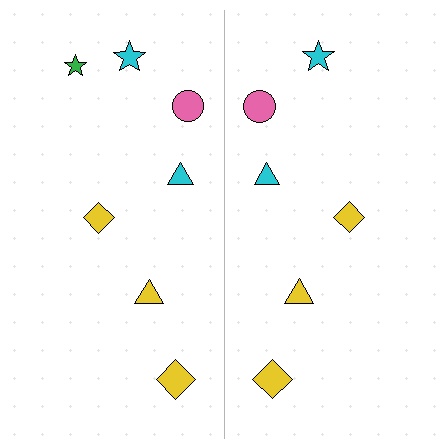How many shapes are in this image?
There are 13 shapes in this image.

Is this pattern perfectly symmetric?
No, the pattern is not perfectly symmetric. A green star is missing from the right side.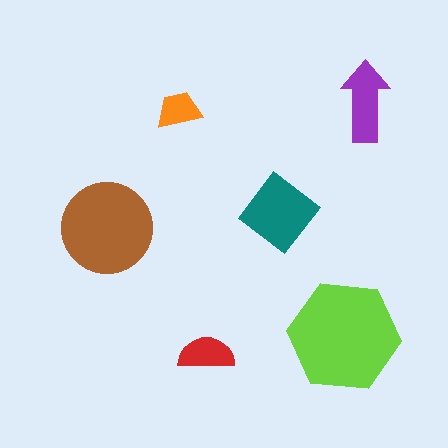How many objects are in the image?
There are 6 objects in the image.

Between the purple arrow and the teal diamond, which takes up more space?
The teal diamond.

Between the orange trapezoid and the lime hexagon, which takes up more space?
The lime hexagon.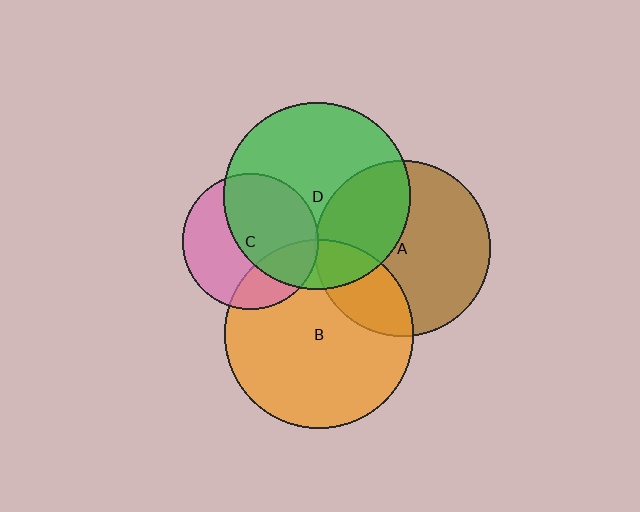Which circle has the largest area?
Circle B (orange).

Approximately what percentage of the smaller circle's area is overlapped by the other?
Approximately 25%.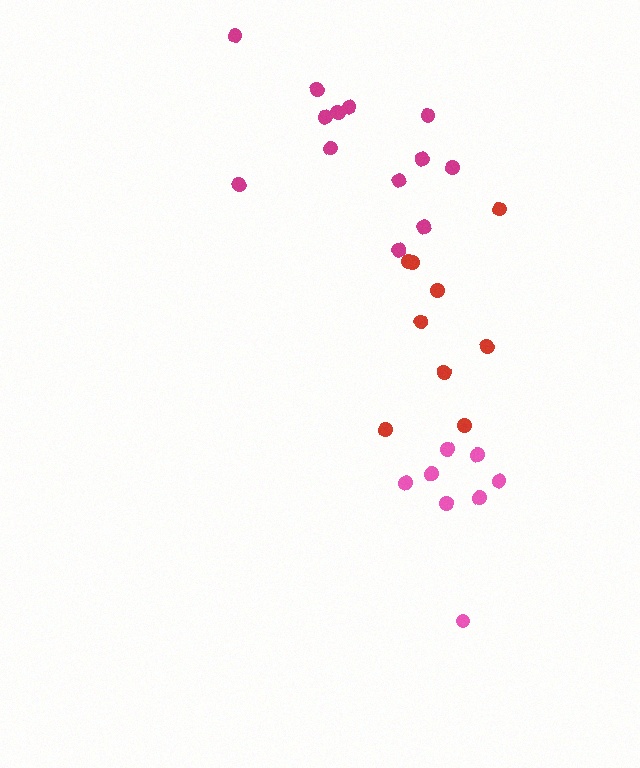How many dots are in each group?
Group 1: 8 dots, Group 2: 9 dots, Group 3: 13 dots (30 total).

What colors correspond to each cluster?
The clusters are colored: pink, red, magenta.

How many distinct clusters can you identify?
There are 3 distinct clusters.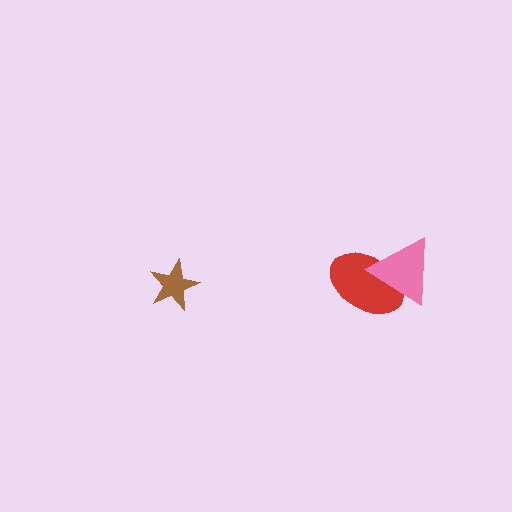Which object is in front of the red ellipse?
The pink triangle is in front of the red ellipse.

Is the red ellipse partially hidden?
Yes, it is partially covered by another shape.